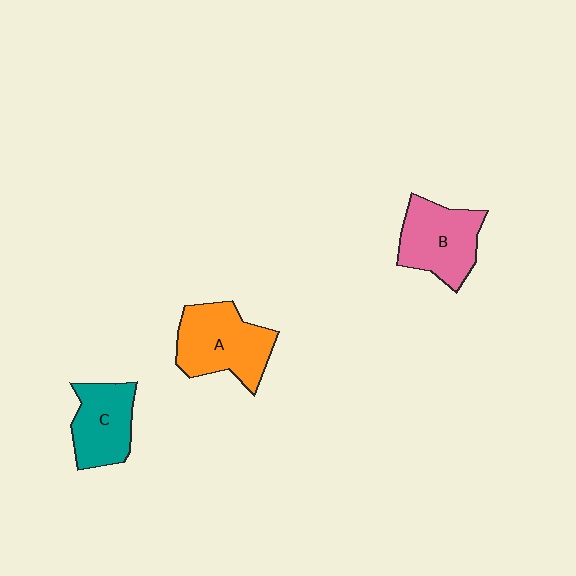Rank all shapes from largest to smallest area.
From largest to smallest: A (orange), B (pink), C (teal).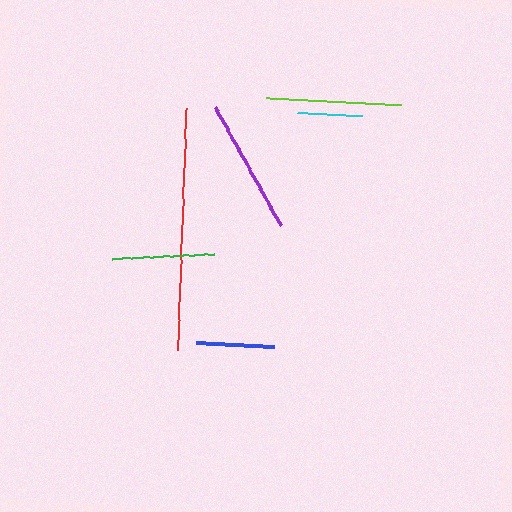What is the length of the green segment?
The green segment is approximately 102 pixels long.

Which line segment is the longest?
The red line is the longest at approximately 243 pixels.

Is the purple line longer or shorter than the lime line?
The lime line is longer than the purple line.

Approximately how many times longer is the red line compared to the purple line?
The red line is approximately 1.8 times the length of the purple line.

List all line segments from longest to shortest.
From longest to shortest: red, lime, purple, green, blue, cyan.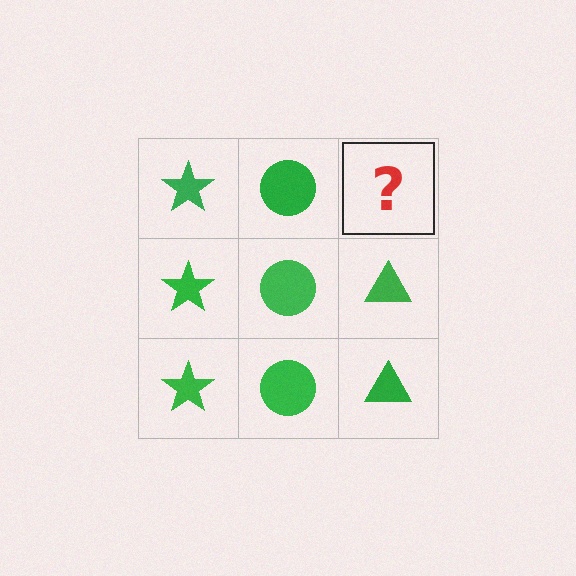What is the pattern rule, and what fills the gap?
The rule is that each column has a consistent shape. The gap should be filled with a green triangle.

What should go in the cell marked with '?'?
The missing cell should contain a green triangle.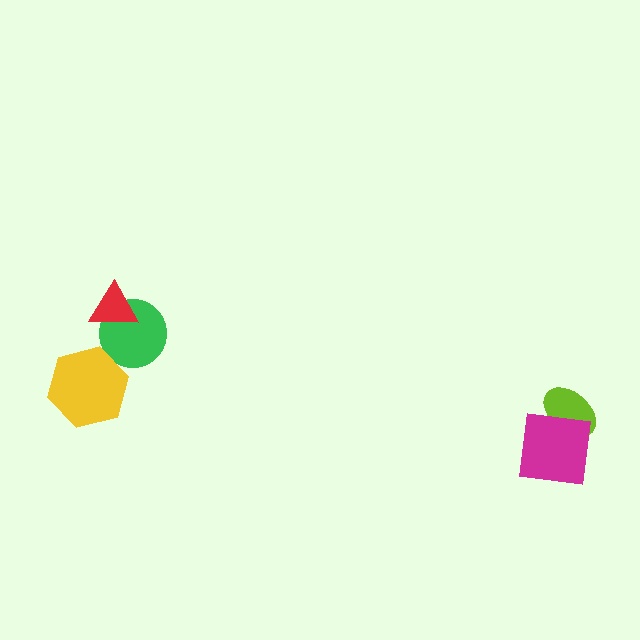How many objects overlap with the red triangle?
1 object overlaps with the red triangle.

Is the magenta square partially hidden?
No, no other shape covers it.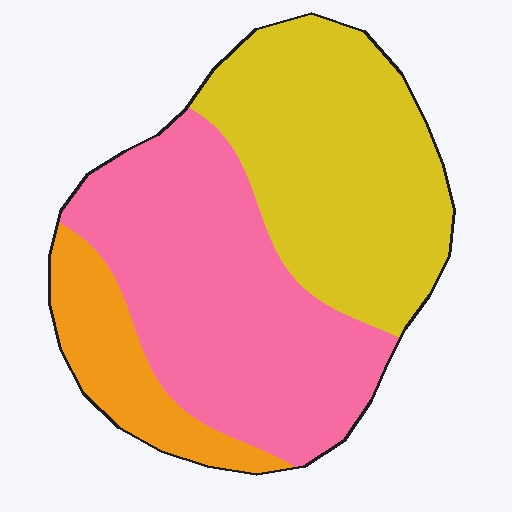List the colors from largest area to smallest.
From largest to smallest: pink, yellow, orange.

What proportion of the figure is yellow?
Yellow covers 40% of the figure.